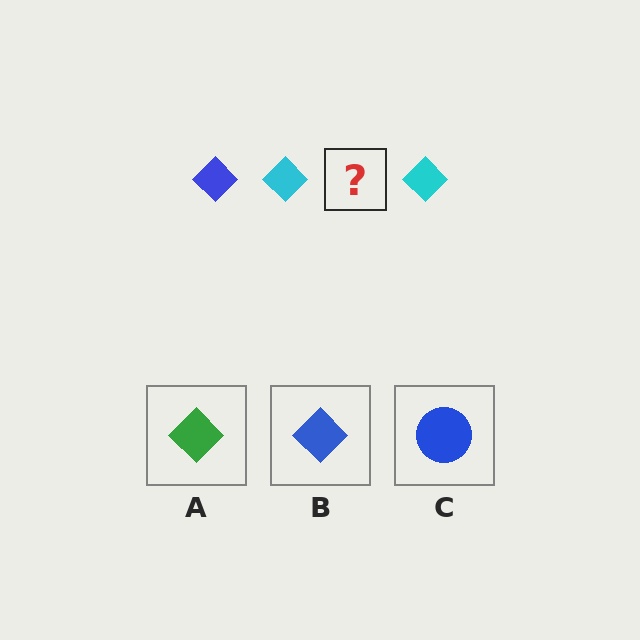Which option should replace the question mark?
Option B.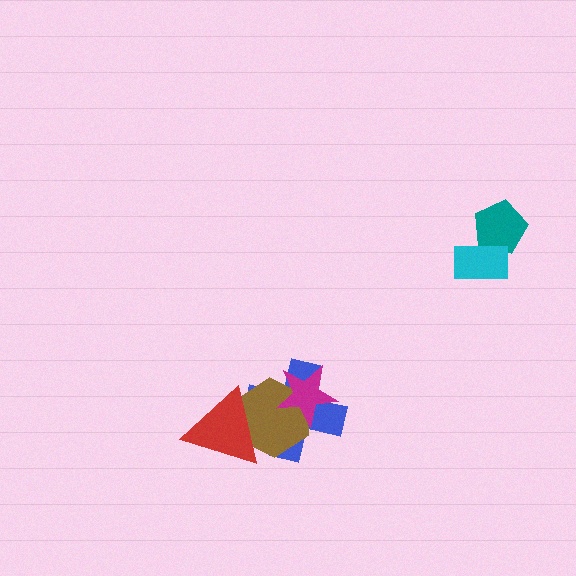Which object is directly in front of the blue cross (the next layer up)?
The brown hexagon is directly in front of the blue cross.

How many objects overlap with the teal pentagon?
1 object overlaps with the teal pentagon.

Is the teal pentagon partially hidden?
Yes, it is partially covered by another shape.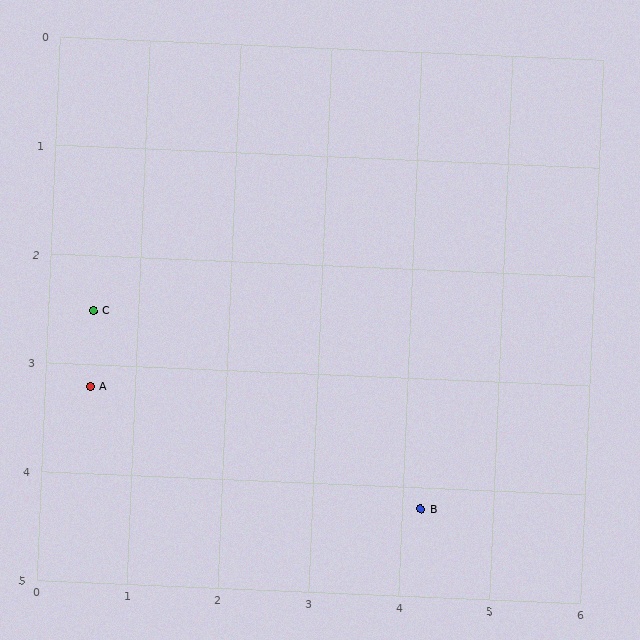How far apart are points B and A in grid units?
Points B and A are about 3.8 grid units apart.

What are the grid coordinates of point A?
Point A is at approximately (0.5, 3.2).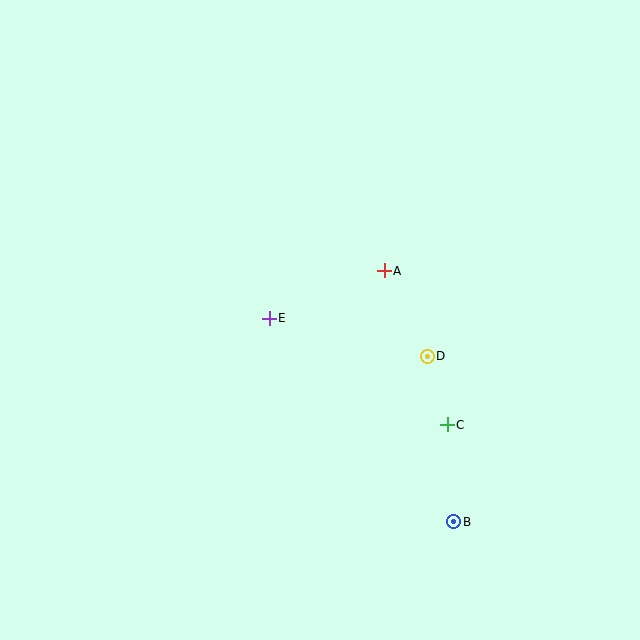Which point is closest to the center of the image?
Point E at (269, 318) is closest to the center.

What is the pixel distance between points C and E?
The distance between C and E is 207 pixels.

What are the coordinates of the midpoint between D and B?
The midpoint between D and B is at (440, 439).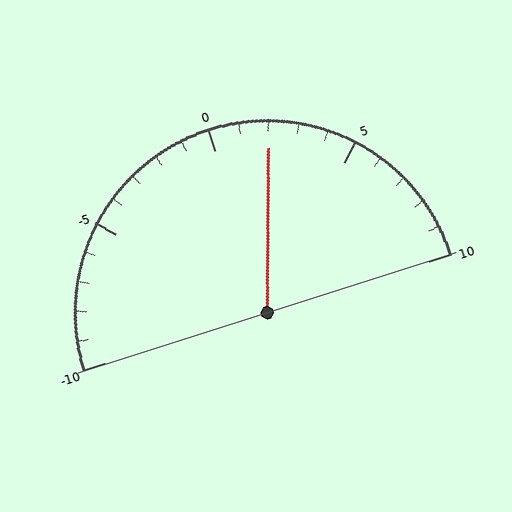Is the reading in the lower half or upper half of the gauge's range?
The reading is in the upper half of the range (-10 to 10).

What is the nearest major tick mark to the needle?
The nearest major tick mark is 0.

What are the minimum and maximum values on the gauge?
The gauge ranges from -10 to 10.